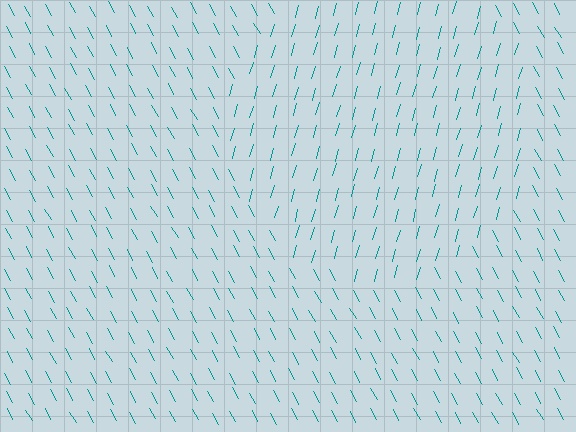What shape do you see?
I see a circle.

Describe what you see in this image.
The image is filled with small teal line segments. A circle region in the image has lines oriented differently from the surrounding lines, creating a visible texture boundary.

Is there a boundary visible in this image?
Yes, there is a texture boundary formed by a change in line orientation.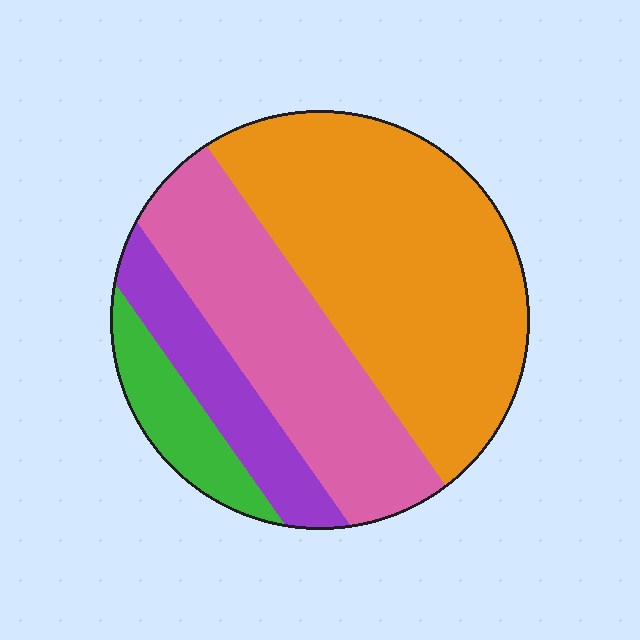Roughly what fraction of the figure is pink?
Pink takes up about one third (1/3) of the figure.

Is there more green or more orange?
Orange.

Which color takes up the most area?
Orange, at roughly 50%.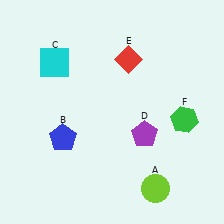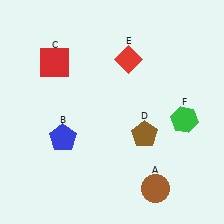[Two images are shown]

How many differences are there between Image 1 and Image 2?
There are 3 differences between the two images.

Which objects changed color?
A changed from lime to brown. C changed from cyan to red. D changed from purple to brown.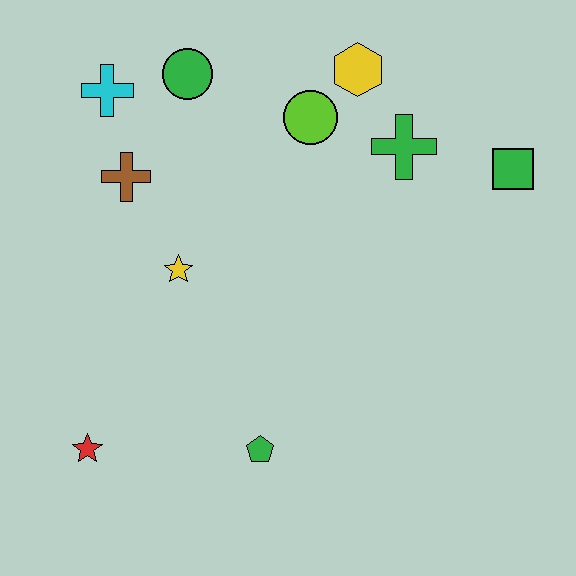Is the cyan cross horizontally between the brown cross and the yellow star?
No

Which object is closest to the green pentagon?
The red star is closest to the green pentagon.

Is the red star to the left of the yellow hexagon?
Yes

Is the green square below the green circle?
Yes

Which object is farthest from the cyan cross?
The green square is farthest from the cyan cross.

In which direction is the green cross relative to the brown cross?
The green cross is to the right of the brown cross.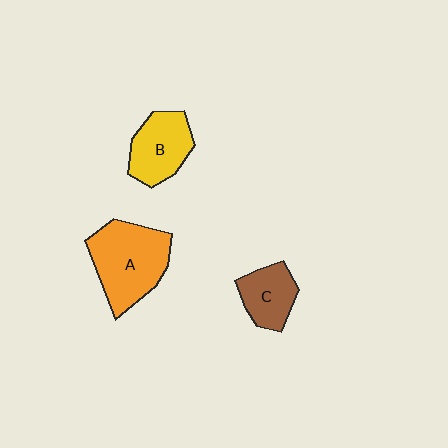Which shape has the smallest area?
Shape C (brown).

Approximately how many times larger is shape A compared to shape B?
Approximately 1.5 times.